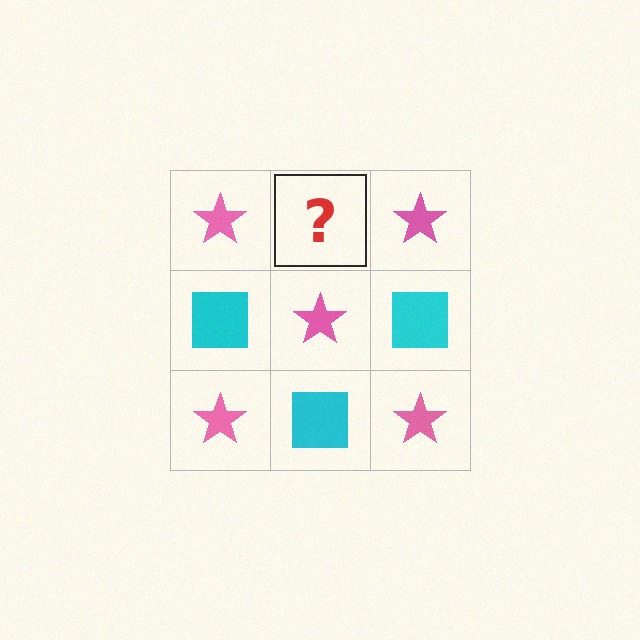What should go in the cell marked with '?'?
The missing cell should contain a cyan square.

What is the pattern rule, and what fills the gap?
The rule is that it alternates pink star and cyan square in a checkerboard pattern. The gap should be filled with a cyan square.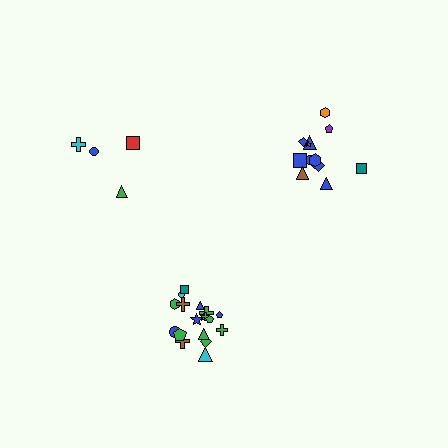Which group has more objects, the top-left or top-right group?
The top-right group.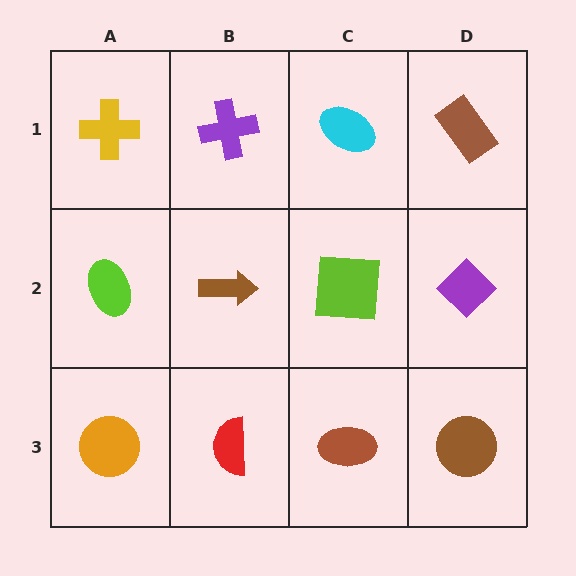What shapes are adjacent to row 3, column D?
A purple diamond (row 2, column D), a brown ellipse (row 3, column C).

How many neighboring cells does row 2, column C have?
4.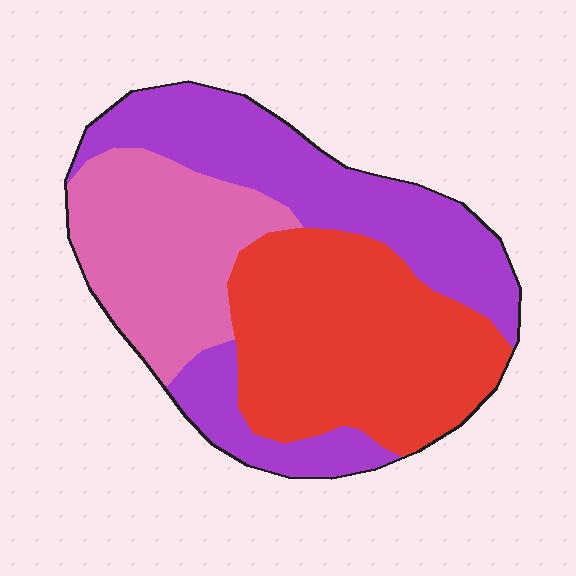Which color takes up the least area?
Pink, at roughly 25%.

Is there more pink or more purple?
Purple.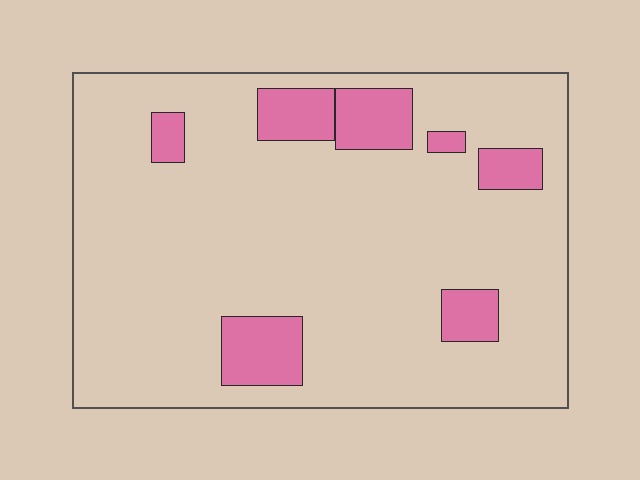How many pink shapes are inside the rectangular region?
7.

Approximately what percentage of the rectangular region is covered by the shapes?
Approximately 15%.